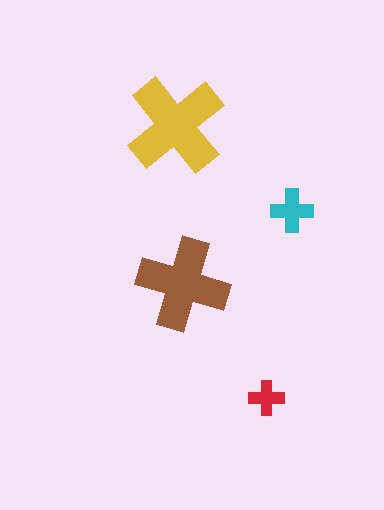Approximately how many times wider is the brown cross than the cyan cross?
About 2 times wider.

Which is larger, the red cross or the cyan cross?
The cyan one.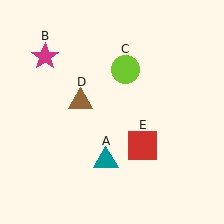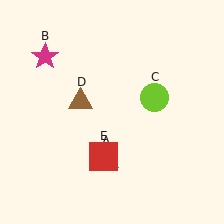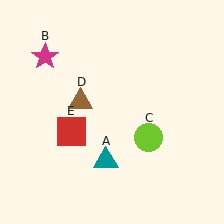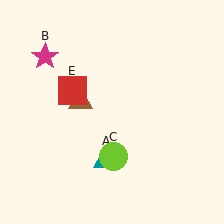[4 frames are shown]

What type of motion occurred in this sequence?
The lime circle (object C), red square (object E) rotated clockwise around the center of the scene.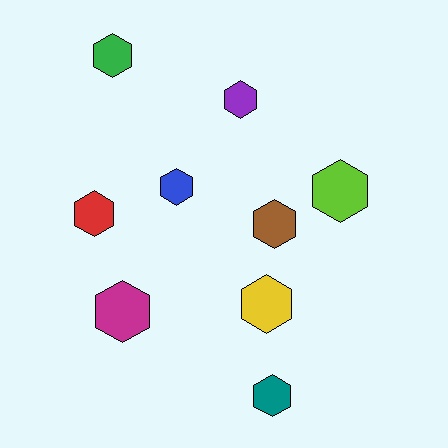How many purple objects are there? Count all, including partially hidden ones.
There is 1 purple object.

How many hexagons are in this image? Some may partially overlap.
There are 9 hexagons.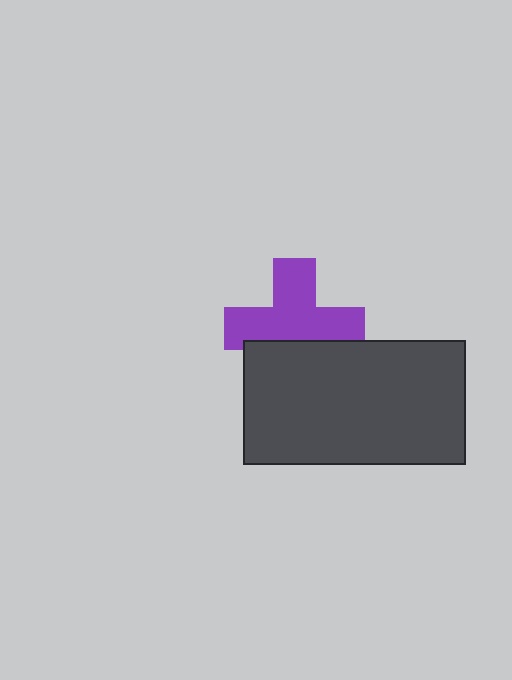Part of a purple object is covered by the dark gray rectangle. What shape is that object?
It is a cross.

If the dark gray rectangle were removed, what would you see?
You would see the complete purple cross.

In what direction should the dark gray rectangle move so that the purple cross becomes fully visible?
The dark gray rectangle should move down. That is the shortest direction to clear the overlap and leave the purple cross fully visible.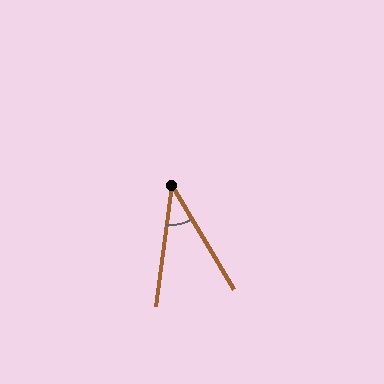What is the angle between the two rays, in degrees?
Approximately 38 degrees.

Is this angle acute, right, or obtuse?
It is acute.